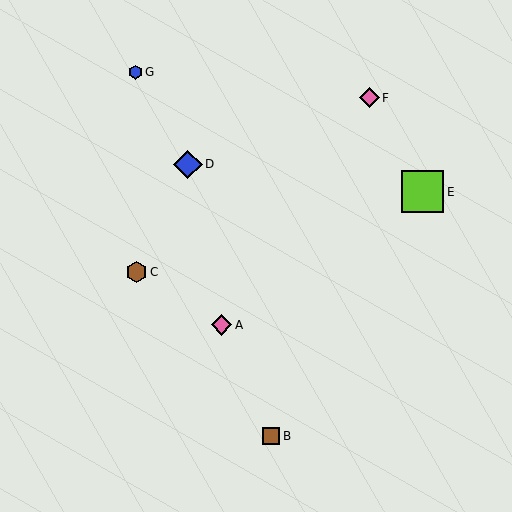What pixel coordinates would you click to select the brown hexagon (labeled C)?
Click at (137, 272) to select the brown hexagon C.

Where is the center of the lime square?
The center of the lime square is at (423, 192).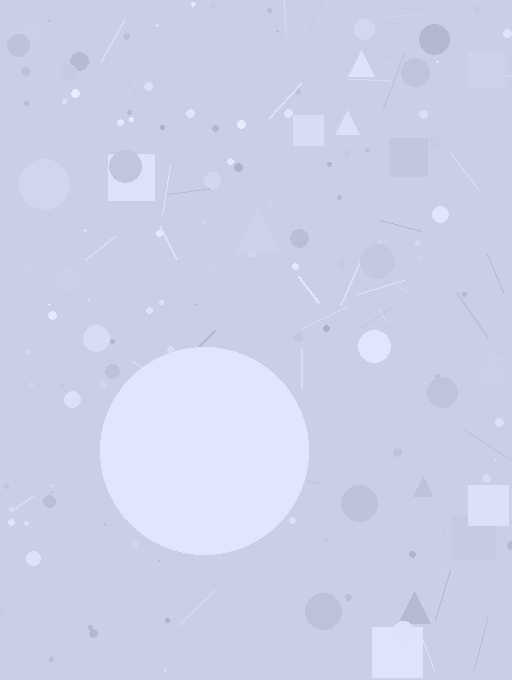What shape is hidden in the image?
A circle is hidden in the image.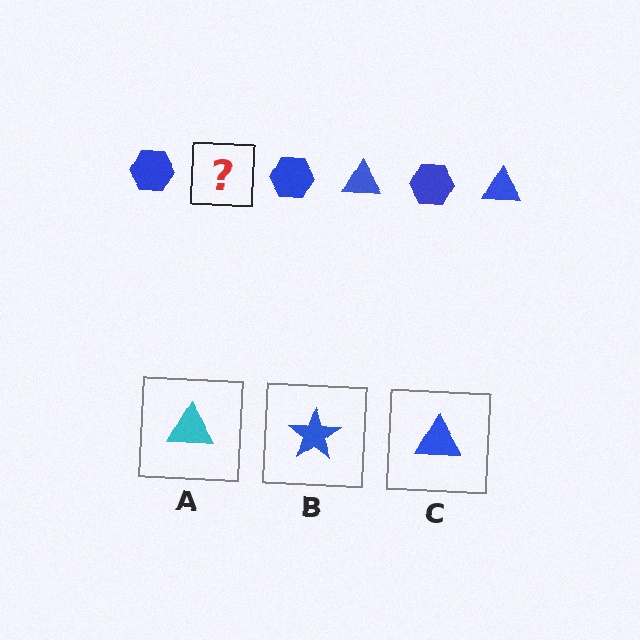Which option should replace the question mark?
Option C.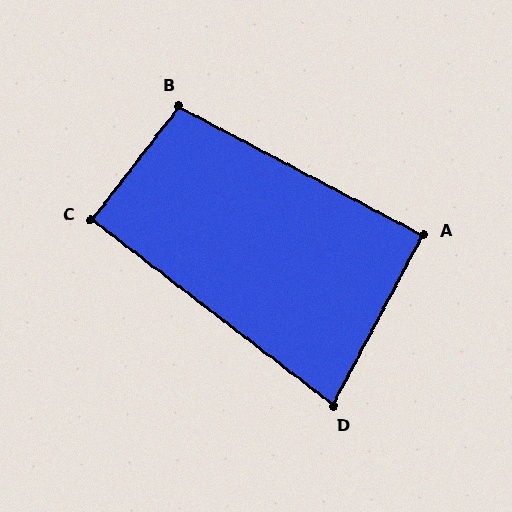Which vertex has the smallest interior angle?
D, at approximately 80 degrees.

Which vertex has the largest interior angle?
B, at approximately 100 degrees.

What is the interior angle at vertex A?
Approximately 90 degrees (approximately right).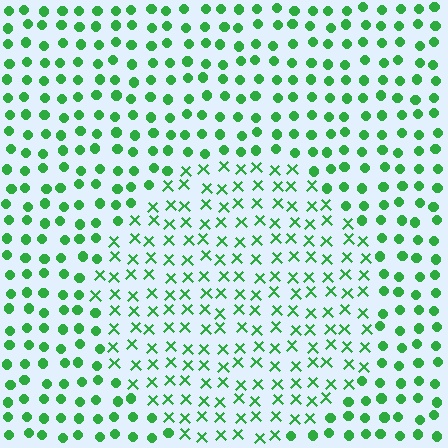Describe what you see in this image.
The image is filled with small green elements arranged in a uniform grid. A circle-shaped region contains X marks, while the surrounding area contains circles. The boundary is defined purely by the change in element shape.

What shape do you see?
I see a circle.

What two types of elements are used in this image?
The image uses X marks inside the circle region and circles outside it.